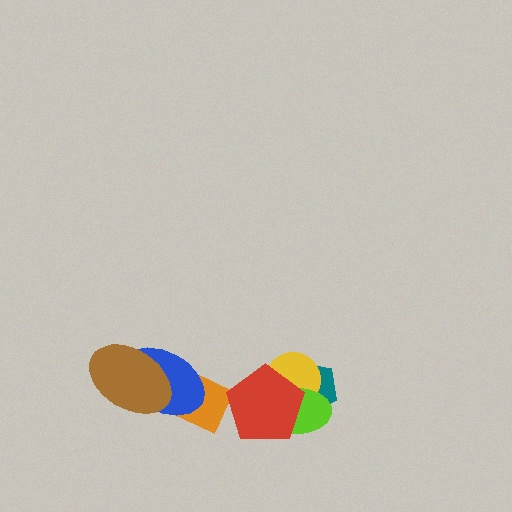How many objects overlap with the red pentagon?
4 objects overlap with the red pentagon.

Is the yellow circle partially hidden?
Yes, it is partially covered by another shape.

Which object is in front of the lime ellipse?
The red pentagon is in front of the lime ellipse.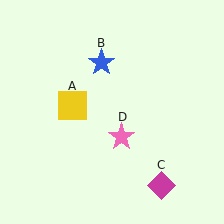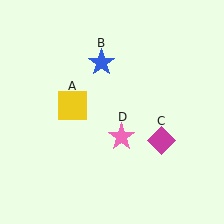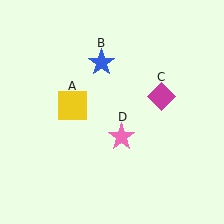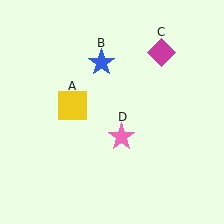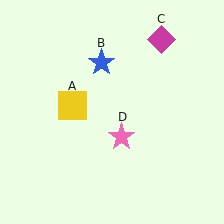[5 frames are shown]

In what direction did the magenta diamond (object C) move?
The magenta diamond (object C) moved up.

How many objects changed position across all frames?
1 object changed position: magenta diamond (object C).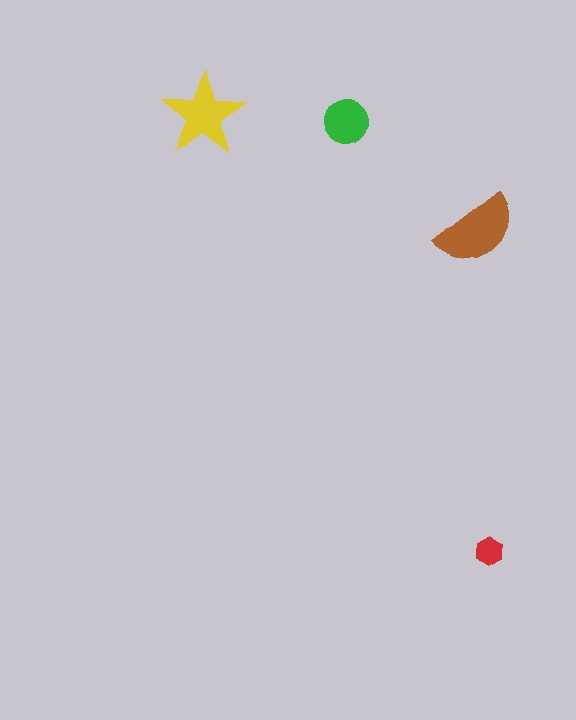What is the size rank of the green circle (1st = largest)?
3rd.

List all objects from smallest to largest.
The red hexagon, the green circle, the yellow star, the brown semicircle.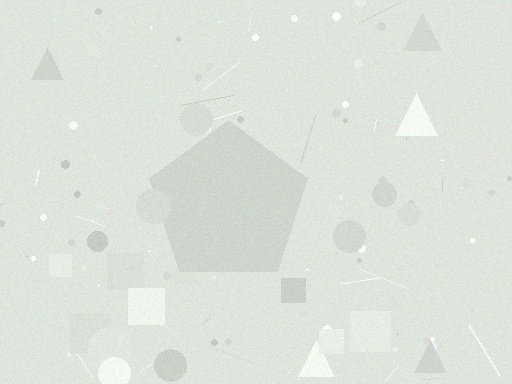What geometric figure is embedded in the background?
A pentagon is embedded in the background.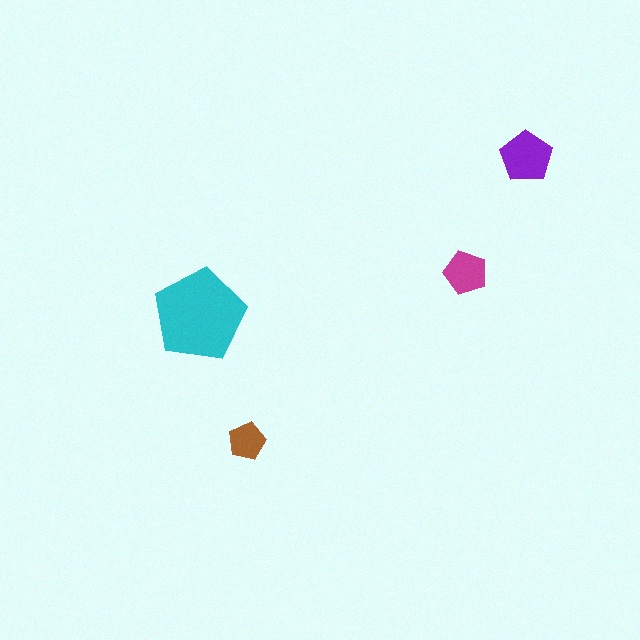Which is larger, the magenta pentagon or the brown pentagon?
The magenta one.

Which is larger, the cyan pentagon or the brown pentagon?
The cyan one.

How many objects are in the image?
There are 4 objects in the image.